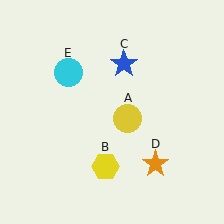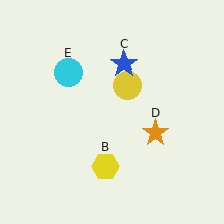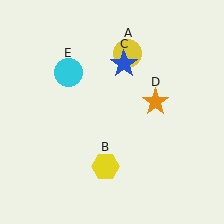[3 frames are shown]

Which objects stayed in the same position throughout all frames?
Yellow hexagon (object B) and blue star (object C) and cyan circle (object E) remained stationary.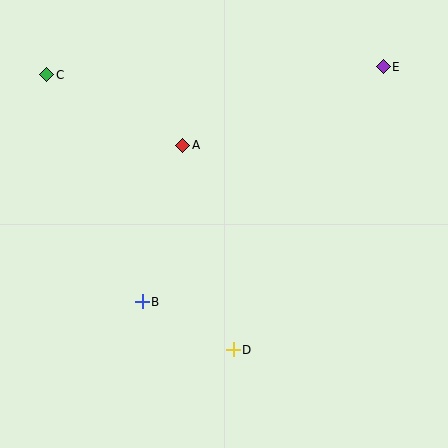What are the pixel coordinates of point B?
Point B is at (142, 302).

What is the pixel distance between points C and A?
The distance between C and A is 153 pixels.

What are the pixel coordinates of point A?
Point A is at (183, 145).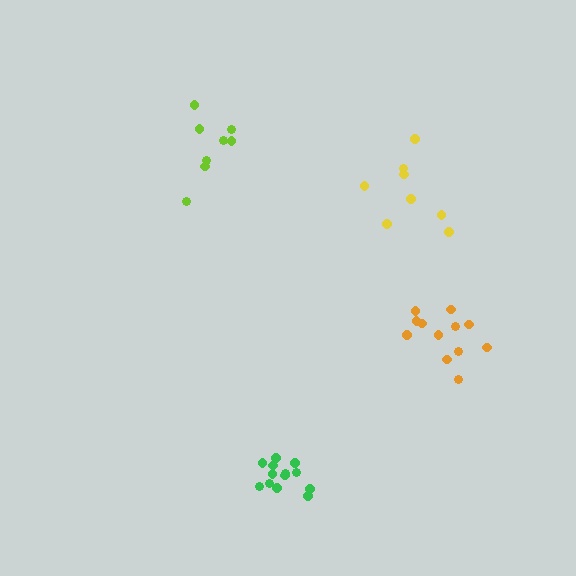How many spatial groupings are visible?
There are 4 spatial groupings.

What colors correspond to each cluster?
The clusters are colored: orange, lime, green, yellow.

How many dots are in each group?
Group 1: 12 dots, Group 2: 8 dots, Group 3: 13 dots, Group 4: 8 dots (41 total).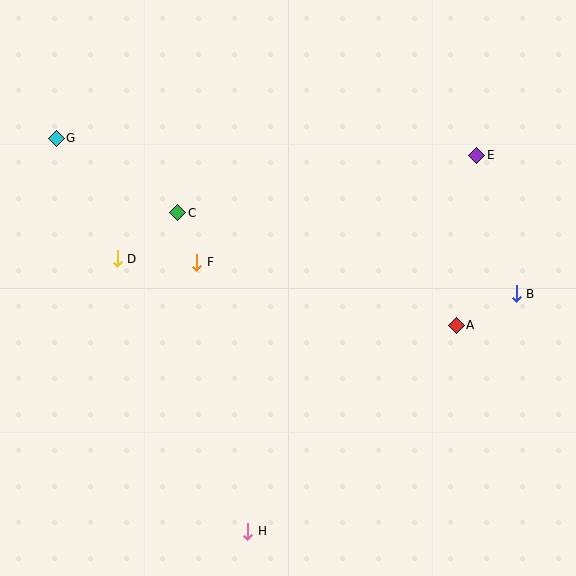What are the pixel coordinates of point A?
Point A is at (456, 325).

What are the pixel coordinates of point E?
Point E is at (477, 155).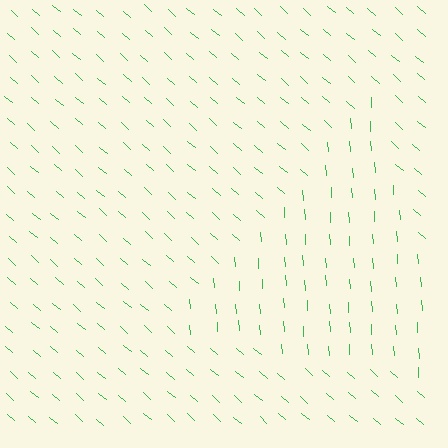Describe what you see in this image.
The image is filled with small green line segments. A triangle region in the image has lines oriented differently from the surrounding lines, creating a visible texture boundary.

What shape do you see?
I see a triangle.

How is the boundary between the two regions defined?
The boundary is defined purely by a change in line orientation (approximately 45 degrees difference). All lines are the same color and thickness.